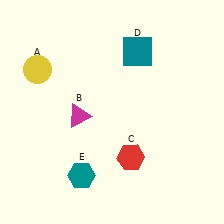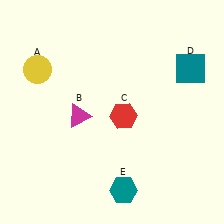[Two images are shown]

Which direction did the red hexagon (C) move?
The red hexagon (C) moved up.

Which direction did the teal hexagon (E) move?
The teal hexagon (E) moved right.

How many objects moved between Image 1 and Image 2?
3 objects moved between the two images.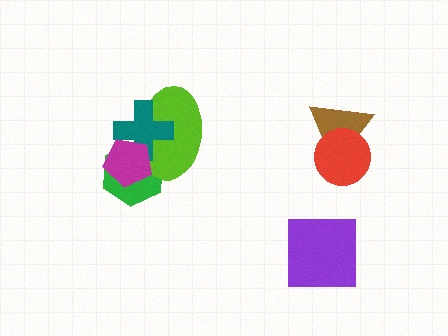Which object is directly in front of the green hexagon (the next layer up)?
The lime ellipse is directly in front of the green hexagon.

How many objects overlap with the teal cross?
3 objects overlap with the teal cross.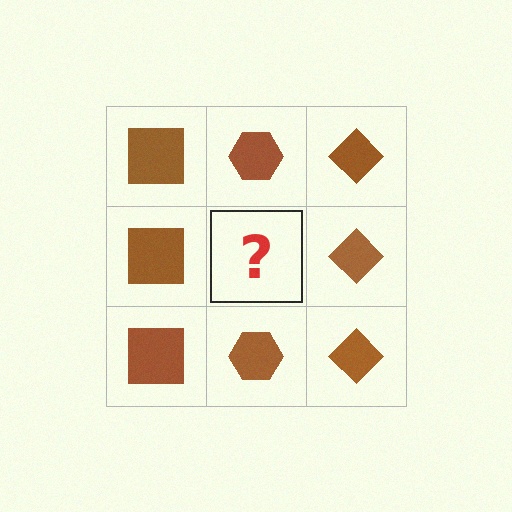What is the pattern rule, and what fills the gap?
The rule is that each column has a consistent shape. The gap should be filled with a brown hexagon.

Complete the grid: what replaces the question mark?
The question mark should be replaced with a brown hexagon.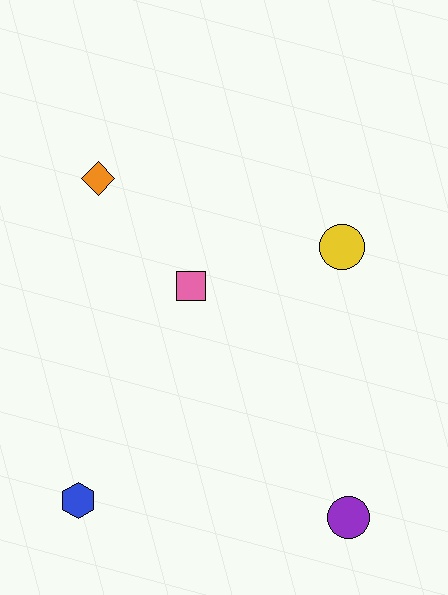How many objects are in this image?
There are 5 objects.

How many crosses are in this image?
There are no crosses.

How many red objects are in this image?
There are no red objects.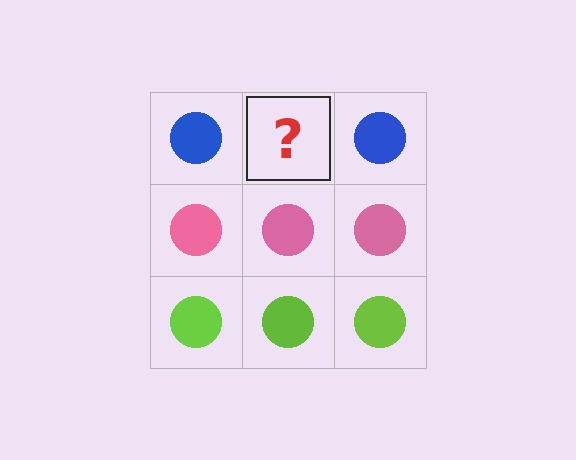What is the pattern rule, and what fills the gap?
The rule is that each row has a consistent color. The gap should be filled with a blue circle.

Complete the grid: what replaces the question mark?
The question mark should be replaced with a blue circle.